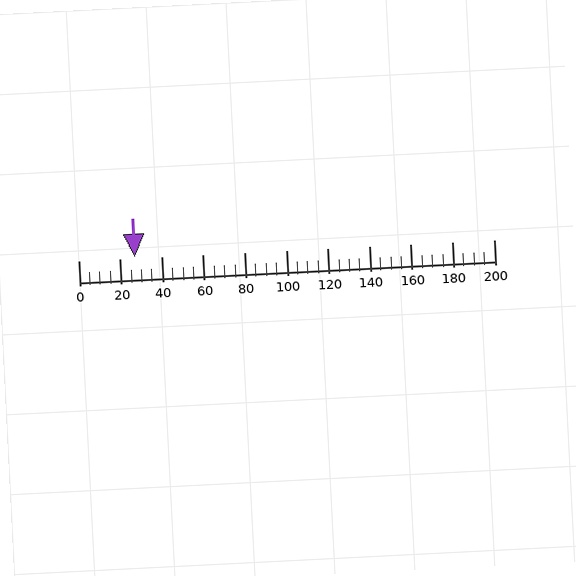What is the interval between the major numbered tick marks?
The major tick marks are spaced 20 units apart.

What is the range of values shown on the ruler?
The ruler shows values from 0 to 200.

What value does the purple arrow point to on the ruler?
The purple arrow points to approximately 27.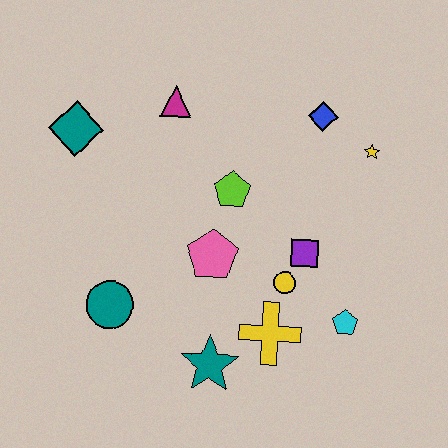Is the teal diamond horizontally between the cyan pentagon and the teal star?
No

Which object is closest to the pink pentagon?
The lime pentagon is closest to the pink pentagon.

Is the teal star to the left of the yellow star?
Yes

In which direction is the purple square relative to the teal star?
The purple square is above the teal star.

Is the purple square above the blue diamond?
No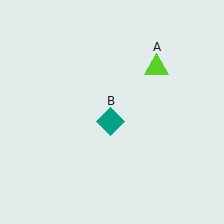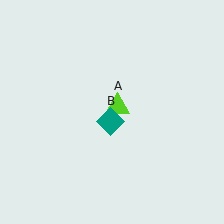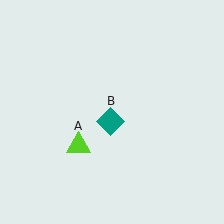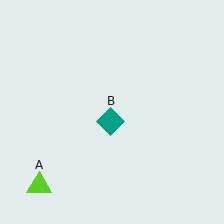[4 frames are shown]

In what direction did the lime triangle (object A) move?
The lime triangle (object A) moved down and to the left.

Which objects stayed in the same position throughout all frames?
Teal diamond (object B) remained stationary.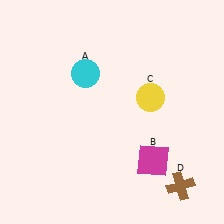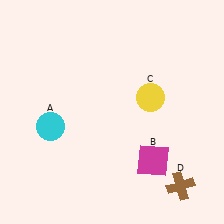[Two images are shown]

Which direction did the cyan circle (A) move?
The cyan circle (A) moved down.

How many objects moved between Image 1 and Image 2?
1 object moved between the two images.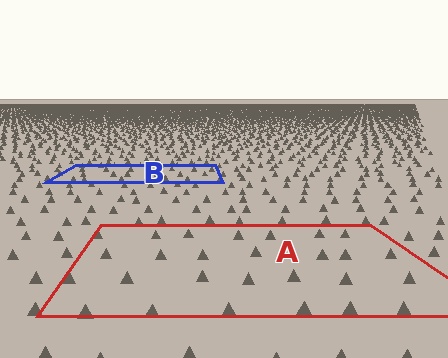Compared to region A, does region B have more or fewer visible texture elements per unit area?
Region B has more texture elements per unit area — they are packed more densely because it is farther away.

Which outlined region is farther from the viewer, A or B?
Region B is farther from the viewer — the texture elements inside it appear smaller and more densely packed.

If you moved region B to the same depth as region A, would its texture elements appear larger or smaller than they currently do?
They would appear larger. At a closer depth, the same texture elements are projected at a bigger on-screen size.